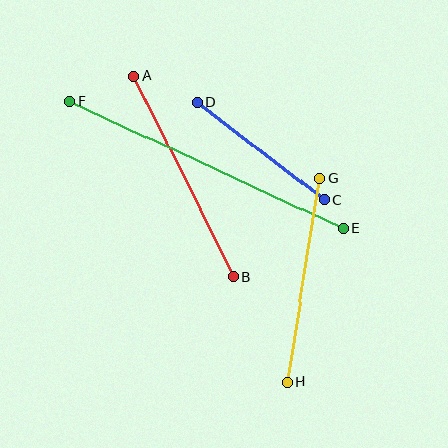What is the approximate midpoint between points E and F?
The midpoint is at approximately (207, 165) pixels.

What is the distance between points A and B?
The distance is approximately 224 pixels.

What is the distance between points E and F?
The distance is approximately 302 pixels.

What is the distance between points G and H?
The distance is approximately 206 pixels.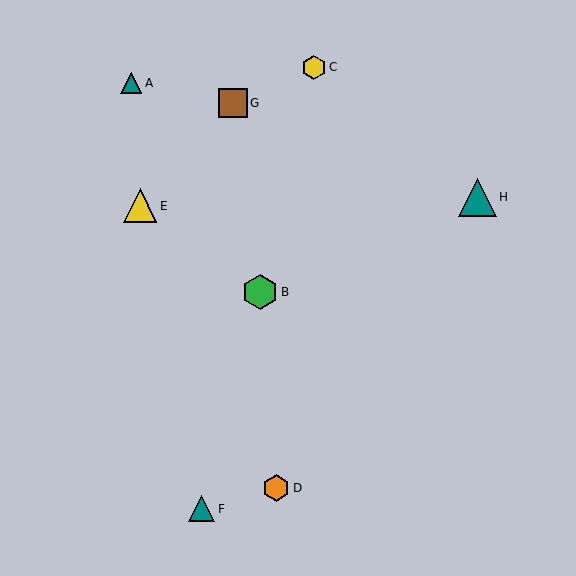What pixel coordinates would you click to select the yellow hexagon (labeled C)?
Click at (314, 67) to select the yellow hexagon C.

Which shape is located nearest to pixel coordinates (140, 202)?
The yellow triangle (labeled E) at (140, 206) is nearest to that location.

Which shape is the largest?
The teal triangle (labeled H) is the largest.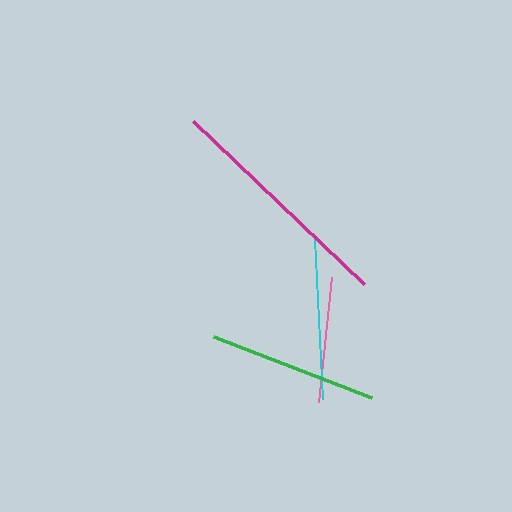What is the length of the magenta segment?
The magenta segment is approximately 236 pixels long.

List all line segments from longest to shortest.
From longest to shortest: magenta, green, cyan, pink.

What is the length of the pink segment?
The pink segment is approximately 126 pixels long.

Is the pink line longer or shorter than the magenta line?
The magenta line is longer than the pink line.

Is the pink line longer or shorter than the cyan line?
The cyan line is longer than the pink line.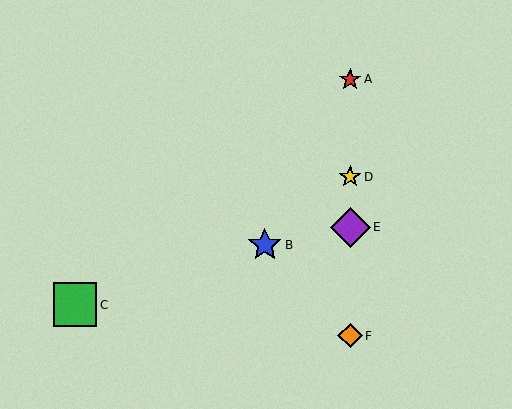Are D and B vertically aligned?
No, D is at x≈350 and B is at x≈265.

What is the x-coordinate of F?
Object F is at x≈350.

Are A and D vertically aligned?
Yes, both are at x≈350.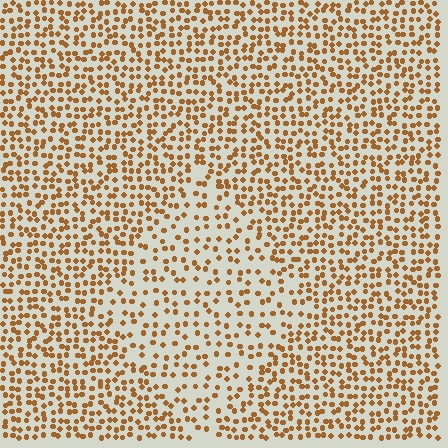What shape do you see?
I see a diamond.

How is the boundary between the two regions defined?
The boundary is defined by a change in element density (approximately 1.8x ratio). All elements are the same color, size, and shape.